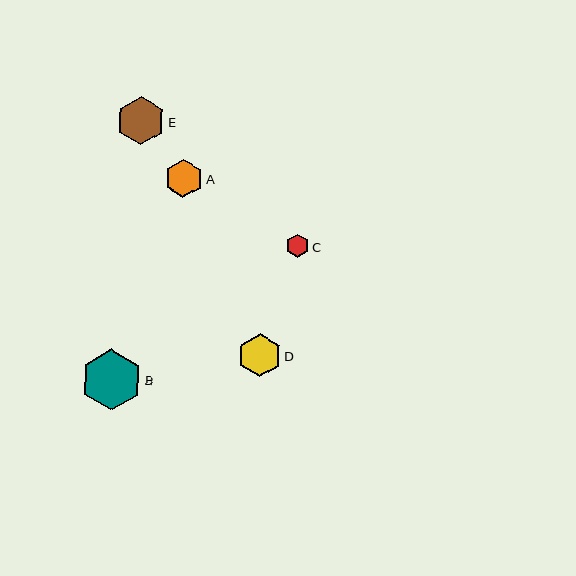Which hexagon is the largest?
Hexagon B is the largest with a size of approximately 61 pixels.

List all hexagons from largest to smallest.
From largest to smallest: B, E, D, A, C.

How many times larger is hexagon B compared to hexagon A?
Hexagon B is approximately 1.6 times the size of hexagon A.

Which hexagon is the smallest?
Hexagon C is the smallest with a size of approximately 23 pixels.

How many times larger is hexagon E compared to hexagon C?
Hexagon E is approximately 2.1 times the size of hexagon C.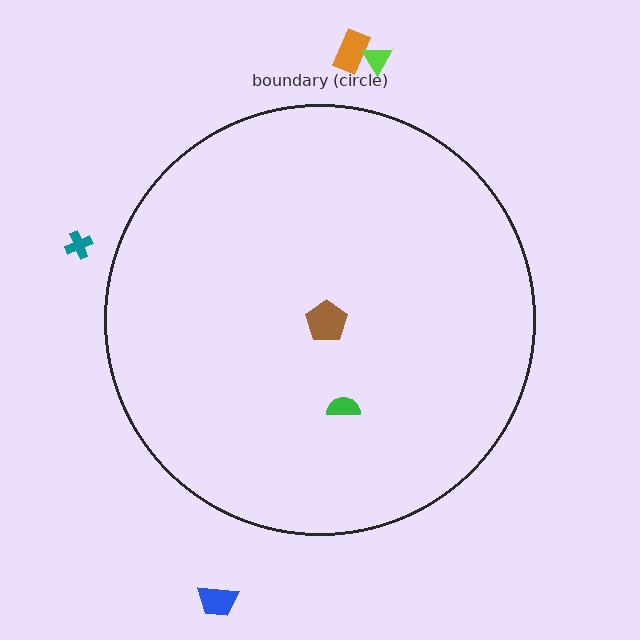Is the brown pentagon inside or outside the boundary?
Inside.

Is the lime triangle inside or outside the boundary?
Outside.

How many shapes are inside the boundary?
2 inside, 4 outside.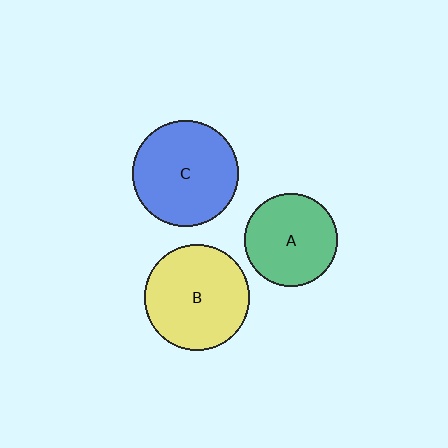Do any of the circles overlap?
No, none of the circles overlap.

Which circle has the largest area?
Circle C (blue).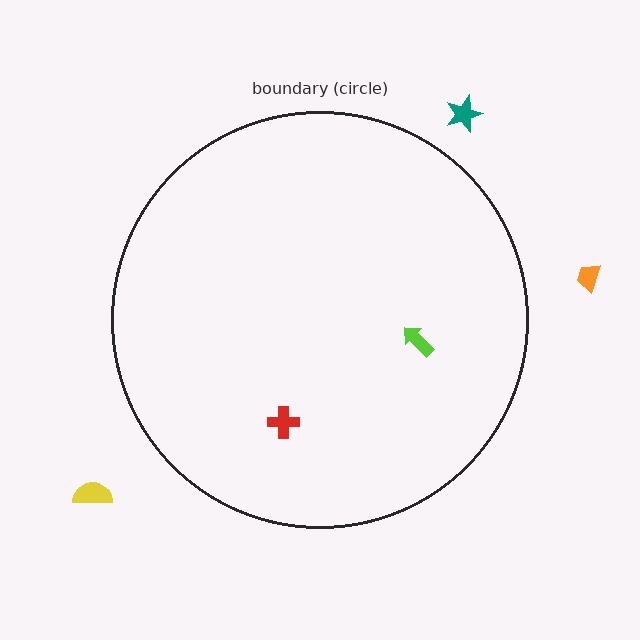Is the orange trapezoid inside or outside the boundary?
Outside.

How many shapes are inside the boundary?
2 inside, 3 outside.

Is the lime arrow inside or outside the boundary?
Inside.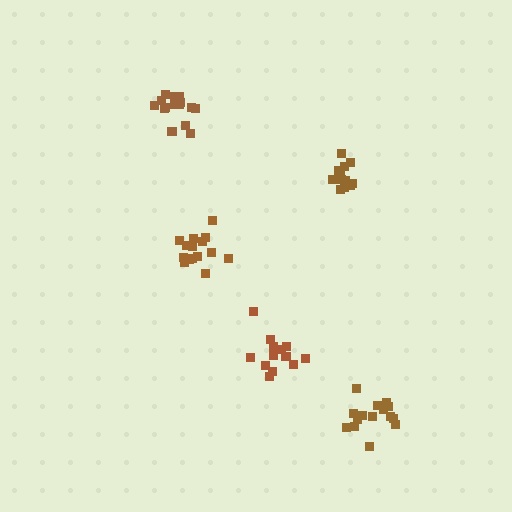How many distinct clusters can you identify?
There are 5 distinct clusters.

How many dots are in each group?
Group 1: 15 dots, Group 2: 14 dots, Group 3: 15 dots, Group 4: 15 dots, Group 5: 12 dots (71 total).